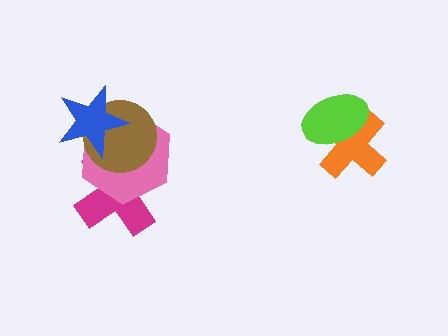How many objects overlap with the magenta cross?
3 objects overlap with the magenta cross.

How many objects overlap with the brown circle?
3 objects overlap with the brown circle.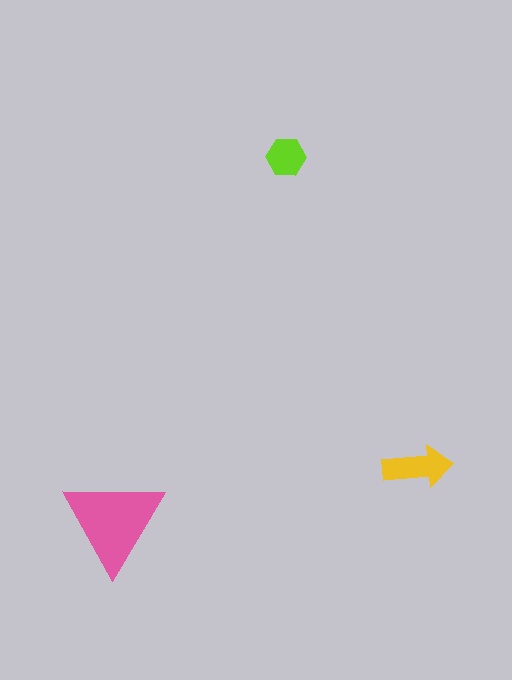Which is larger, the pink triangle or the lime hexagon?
The pink triangle.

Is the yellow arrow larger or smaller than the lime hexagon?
Larger.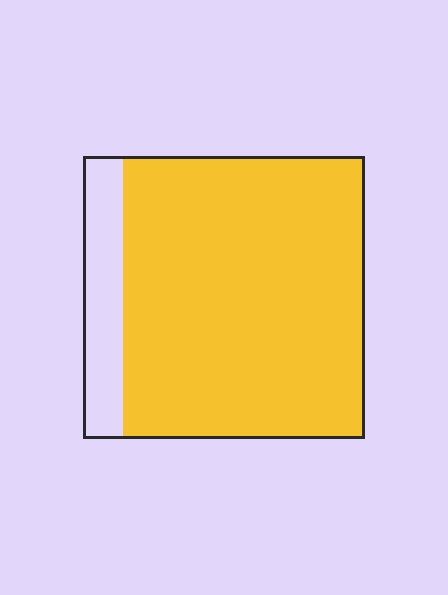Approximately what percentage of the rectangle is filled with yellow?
Approximately 85%.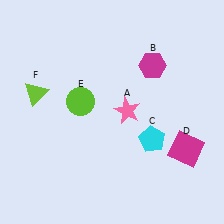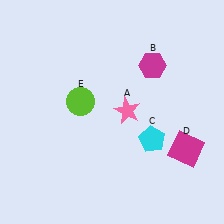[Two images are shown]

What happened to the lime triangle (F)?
The lime triangle (F) was removed in Image 2. It was in the top-left area of Image 1.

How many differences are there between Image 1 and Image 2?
There is 1 difference between the two images.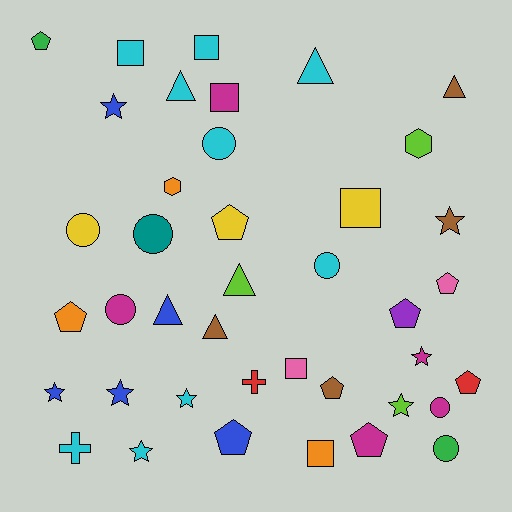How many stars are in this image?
There are 8 stars.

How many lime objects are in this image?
There are 3 lime objects.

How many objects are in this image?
There are 40 objects.